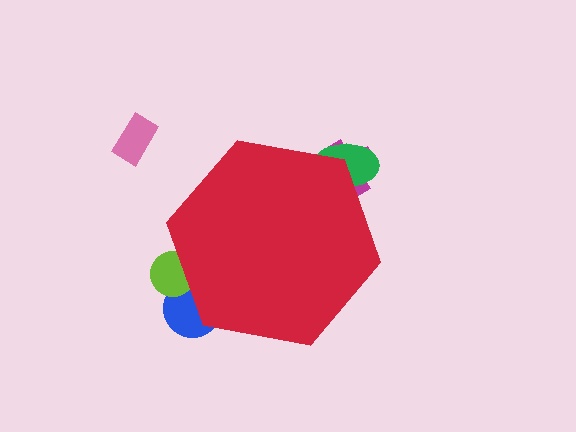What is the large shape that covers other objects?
A red hexagon.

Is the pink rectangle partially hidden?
No, the pink rectangle is fully visible.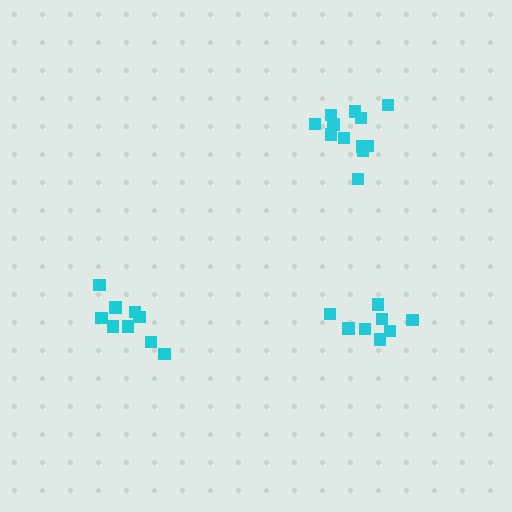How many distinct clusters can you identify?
There are 3 distinct clusters.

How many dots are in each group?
Group 1: 8 dots, Group 2: 12 dots, Group 3: 9 dots (29 total).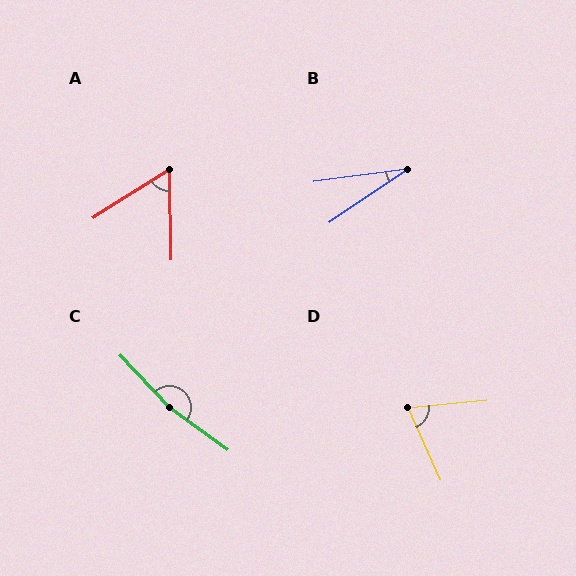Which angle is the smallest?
B, at approximately 27 degrees.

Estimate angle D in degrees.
Approximately 72 degrees.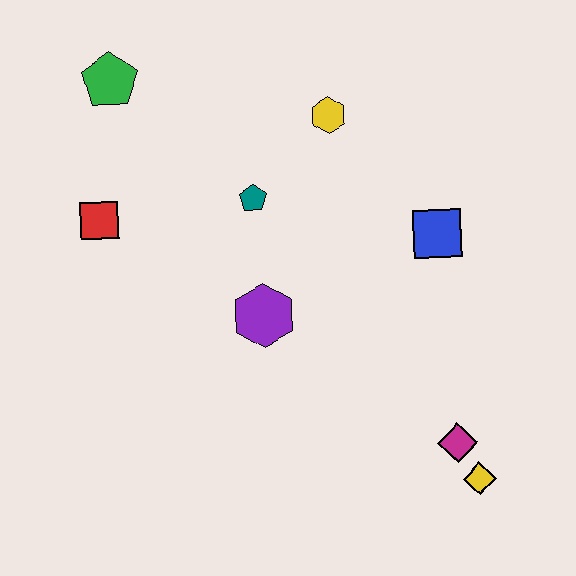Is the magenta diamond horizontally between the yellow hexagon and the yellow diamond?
Yes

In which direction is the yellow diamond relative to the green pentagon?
The yellow diamond is below the green pentagon.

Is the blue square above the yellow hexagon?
No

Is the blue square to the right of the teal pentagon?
Yes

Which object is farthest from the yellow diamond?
The green pentagon is farthest from the yellow diamond.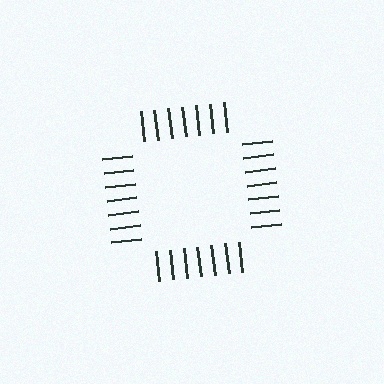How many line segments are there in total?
28 — 7 along each of the 4 edges.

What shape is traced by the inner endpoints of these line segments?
An illusory square — the line segments terminate on its edges but no continuous stroke is drawn.